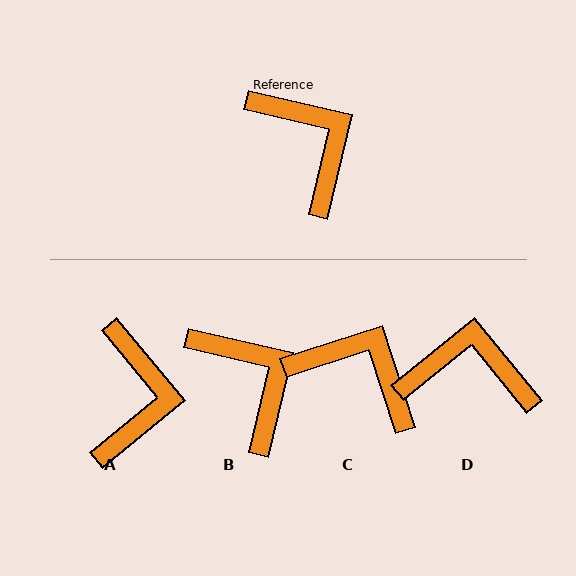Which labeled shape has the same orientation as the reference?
B.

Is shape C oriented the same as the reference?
No, it is off by about 31 degrees.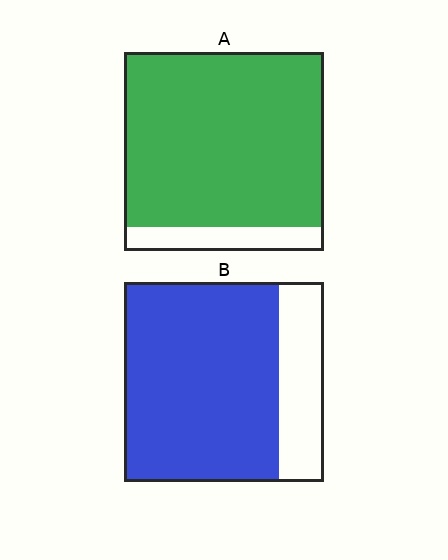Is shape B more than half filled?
Yes.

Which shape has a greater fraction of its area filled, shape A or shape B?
Shape A.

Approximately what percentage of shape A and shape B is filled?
A is approximately 90% and B is approximately 80%.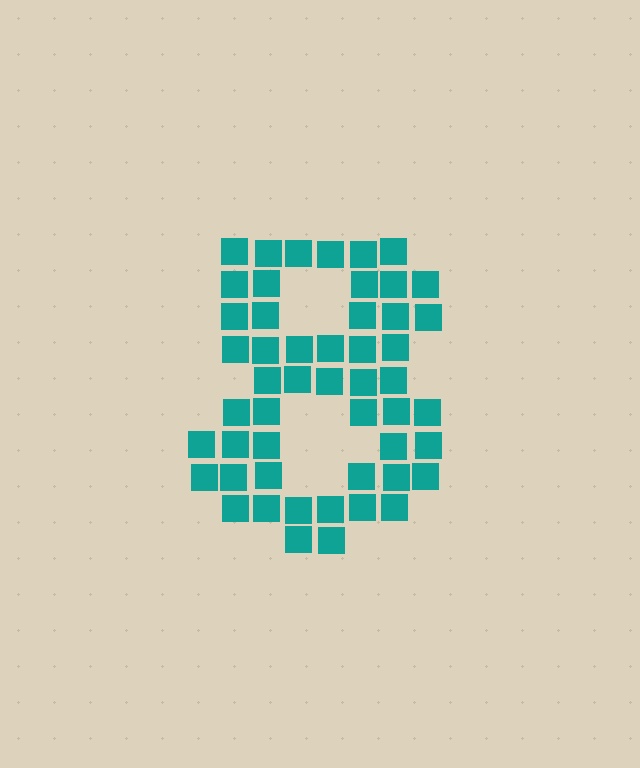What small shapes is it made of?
It is made of small squares.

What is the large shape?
The large shape is the digit 8.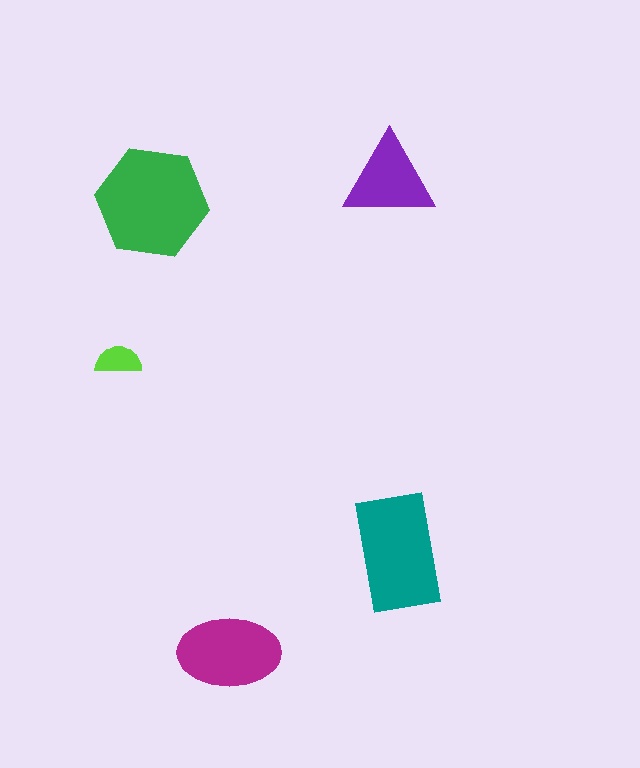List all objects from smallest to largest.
The lime semicircle, the purple triangle, the magenta ellipse, the teal rectangle, the green hexagon.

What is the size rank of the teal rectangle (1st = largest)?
2nd.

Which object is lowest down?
The magenta ellipse is bottommost.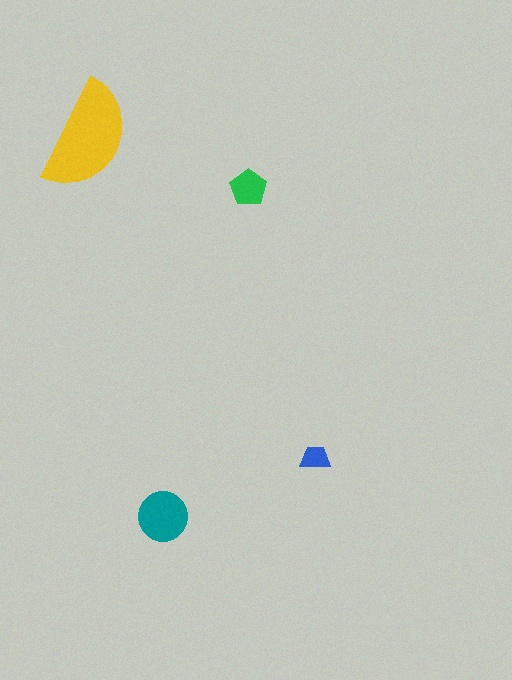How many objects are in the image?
There are 4 objects in the image.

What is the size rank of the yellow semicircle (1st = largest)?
1st.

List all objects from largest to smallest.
The yellow semicircle, the teal circle, the green pentagon, the blue trapezoid.